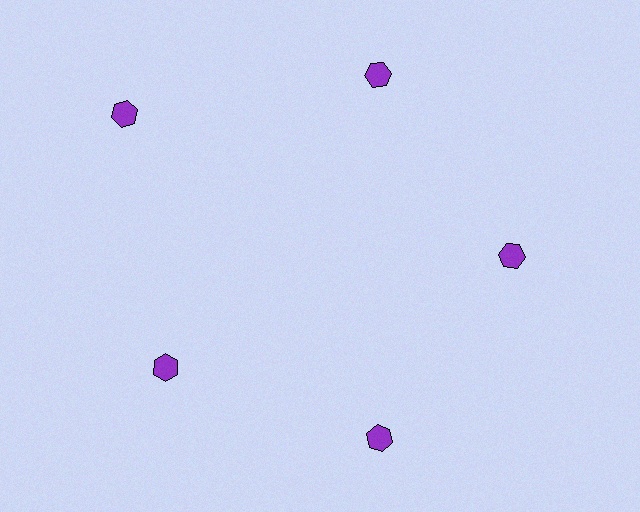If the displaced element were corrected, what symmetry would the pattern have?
It would have 5-fold rotational symmetry — the pattern would map onto itself every 72 degrees.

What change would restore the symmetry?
The symmetry would be restored by moving it inward, back onto the ring so that all 5 hexagons sit at equal angles and equal distance from the center.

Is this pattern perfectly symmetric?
No. The 5 purple hexagons are arranged in a ring, but one element near the 10 o'clock position is pushed outward from the center, breaking the 5-fold rotational symmetry.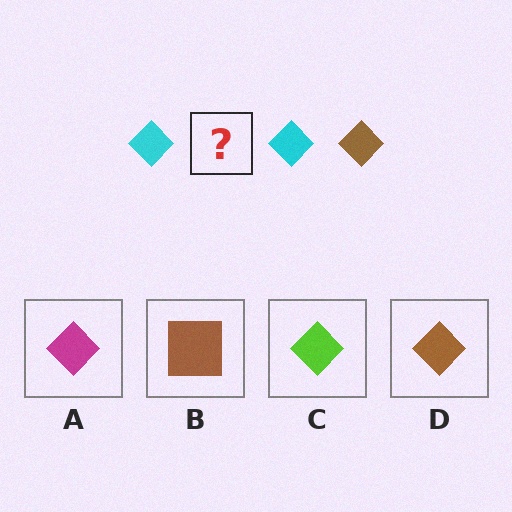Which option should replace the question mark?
Option D.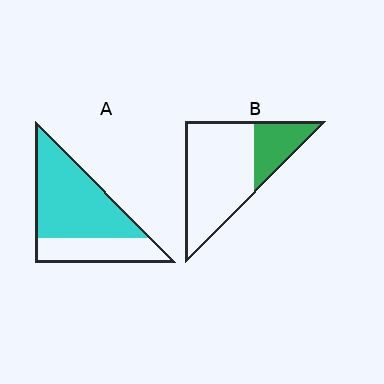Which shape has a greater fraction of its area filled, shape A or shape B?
Shape A.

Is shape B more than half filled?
No.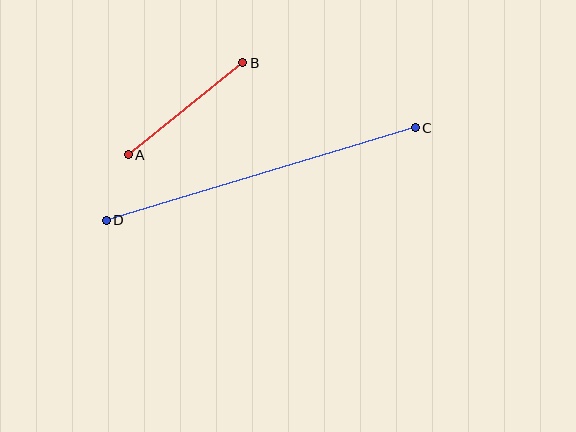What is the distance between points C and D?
The distance is approximately 323 pixels.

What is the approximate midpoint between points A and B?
The midpoint is at approximately (186, 109) pixels.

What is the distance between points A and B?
The distance is approximately 147 pixels.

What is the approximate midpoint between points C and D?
The midpoint is at approximately (261, 174) pixels.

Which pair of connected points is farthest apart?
Points C and D are farthest apart.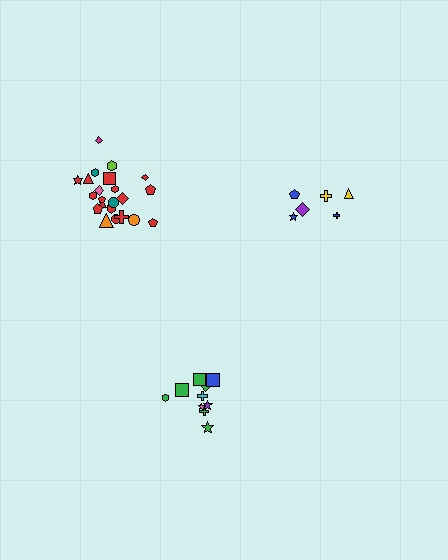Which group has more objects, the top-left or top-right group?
The top-left group.